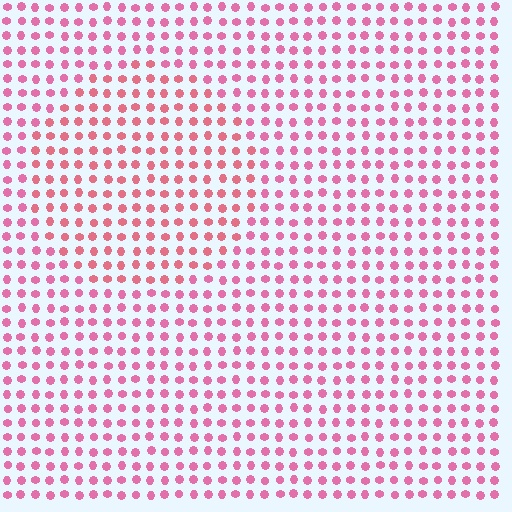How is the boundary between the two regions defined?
The boundary is defined purely by a slight shift in hue (about 19 degrees). Spacing, size, and orientation are identical on both sides.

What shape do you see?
I see a circle.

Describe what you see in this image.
The image is filled with small pink elements in a uniform arrangement. A circle-shaped region is visible where the elements are tinted to a slightly different hue, forming a subtle color boundary.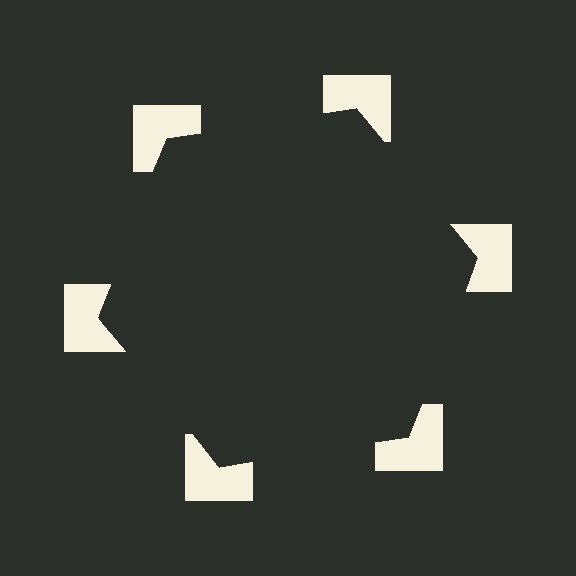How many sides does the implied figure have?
6 sides.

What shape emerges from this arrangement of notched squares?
An illusory hexagon — its edges are inferred from the aligned wedge cuts in the notched squares, not physically drawn.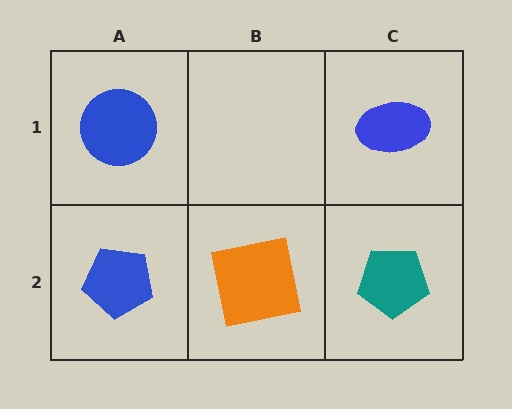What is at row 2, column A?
A blue pentagon.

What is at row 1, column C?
A blue ellipse.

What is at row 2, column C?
A teal pentagon.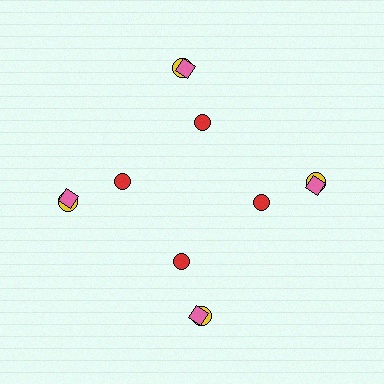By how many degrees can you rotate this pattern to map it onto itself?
The pattern maps onto itself every 90 degrees of rotation.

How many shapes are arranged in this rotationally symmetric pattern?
There are 12 shapes, arranged in 4 groups of 3.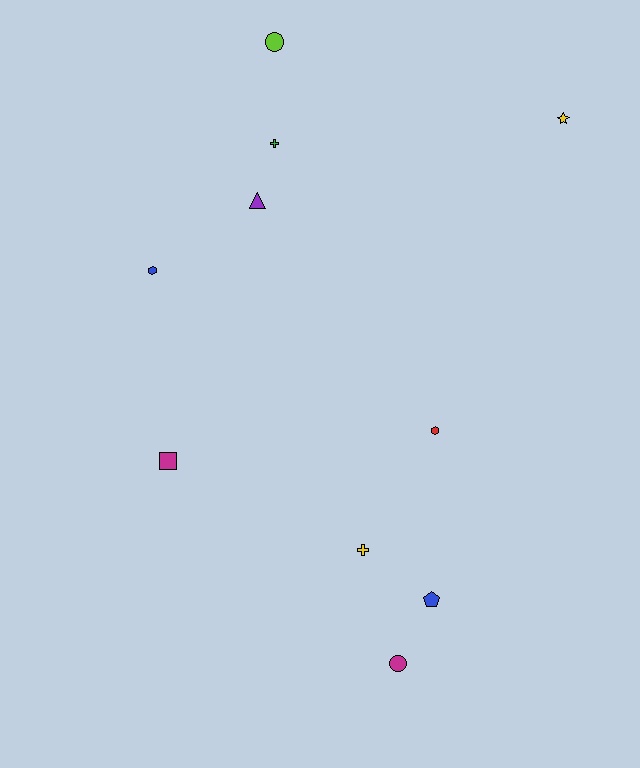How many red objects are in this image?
There is 1 red object.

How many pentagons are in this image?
There is 1 pentagon.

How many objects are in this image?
There are 10 objects.